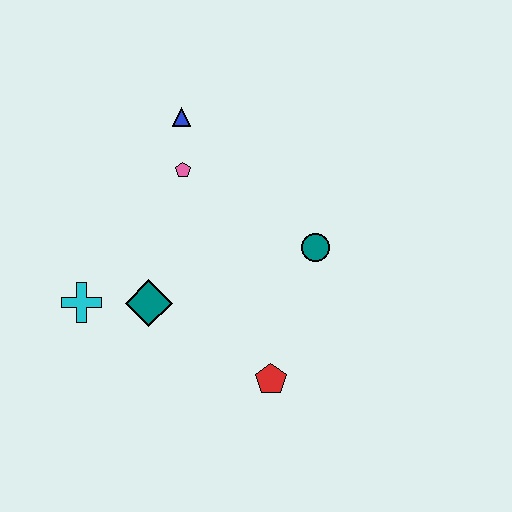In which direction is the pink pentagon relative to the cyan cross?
The pink pentagon is above the cyan cross.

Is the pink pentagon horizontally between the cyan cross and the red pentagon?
Yes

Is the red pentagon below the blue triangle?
Yes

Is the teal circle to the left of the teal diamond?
No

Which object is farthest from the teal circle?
The cyan cross is farthest from the teal circle.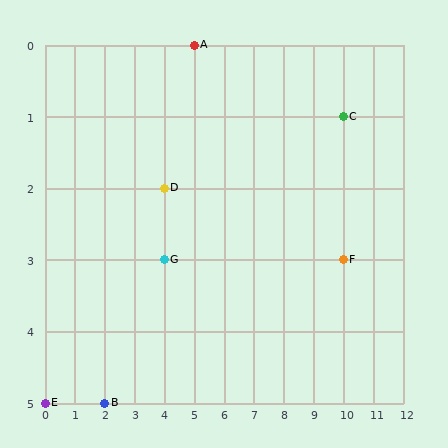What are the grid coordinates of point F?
Point F is at grid coordinates (10, 3).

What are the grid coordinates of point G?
Point G is at grid coordinates (4, 3).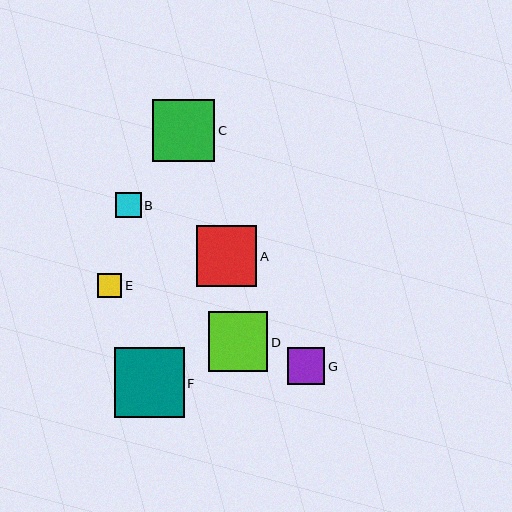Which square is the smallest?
Square E is the smallest with a size of approximately 24 pixels.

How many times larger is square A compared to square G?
Square A is approximately 1.6 times the size of square G.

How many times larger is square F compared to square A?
Square F is approximately 1.2 times the size of square A.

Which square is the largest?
Square F is the largest with a size of approximately 70 pixels.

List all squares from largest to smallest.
From largest to smallest: F, C, A, D, G, B, E.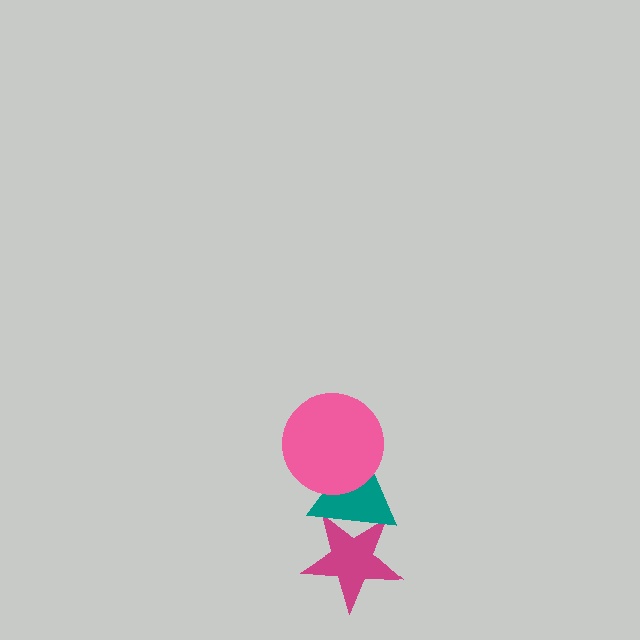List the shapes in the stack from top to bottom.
From top to bottom: the pink circle, the teal triangle, the magenta star.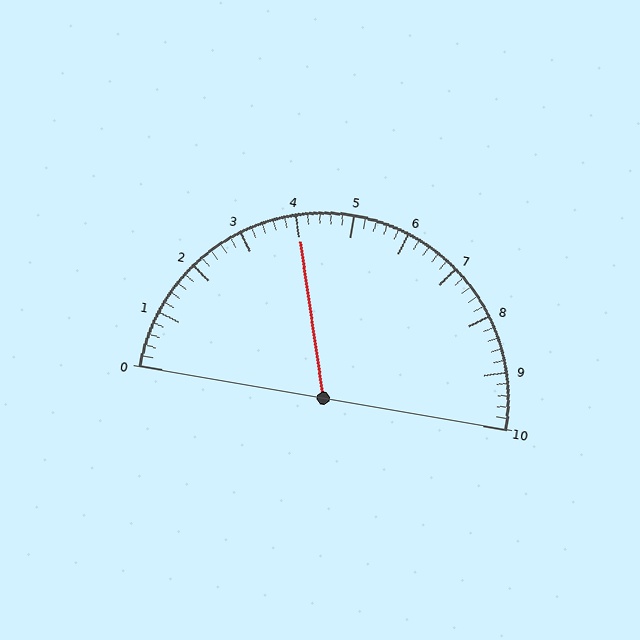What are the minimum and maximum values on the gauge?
The gauge ranges from 0 to 10.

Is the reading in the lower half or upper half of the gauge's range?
The reading is in the lower half of the range (0 to 10).